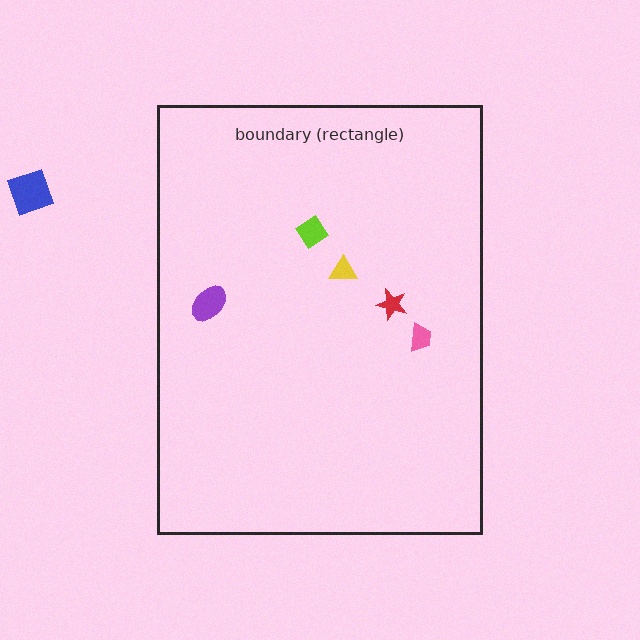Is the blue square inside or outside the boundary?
Outside.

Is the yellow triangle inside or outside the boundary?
Inside.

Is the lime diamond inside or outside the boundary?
Inside.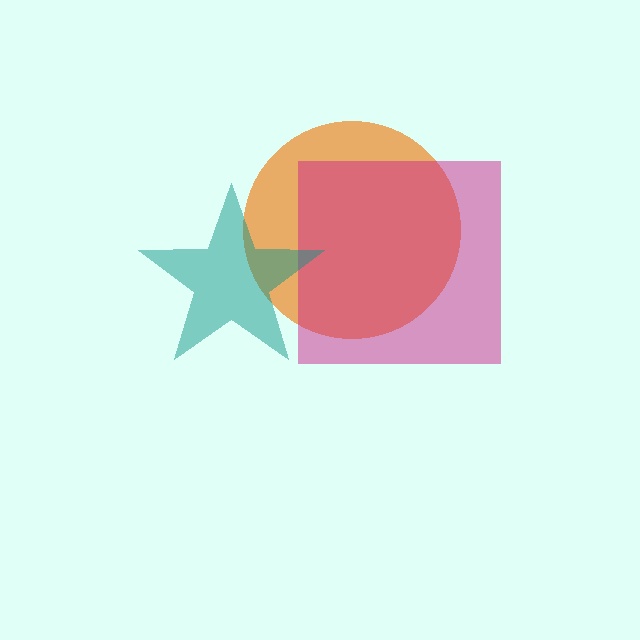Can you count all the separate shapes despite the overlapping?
Yes, there are 3 separate shapes.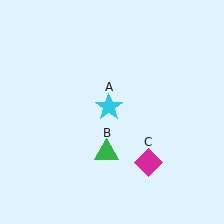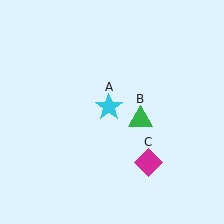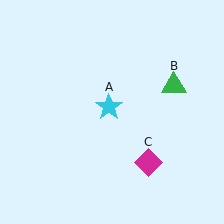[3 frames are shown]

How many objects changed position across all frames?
1 object changed position: green triangle (object B).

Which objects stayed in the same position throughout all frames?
Cyan star (object A) and magenta diamond (object C) remained stationary.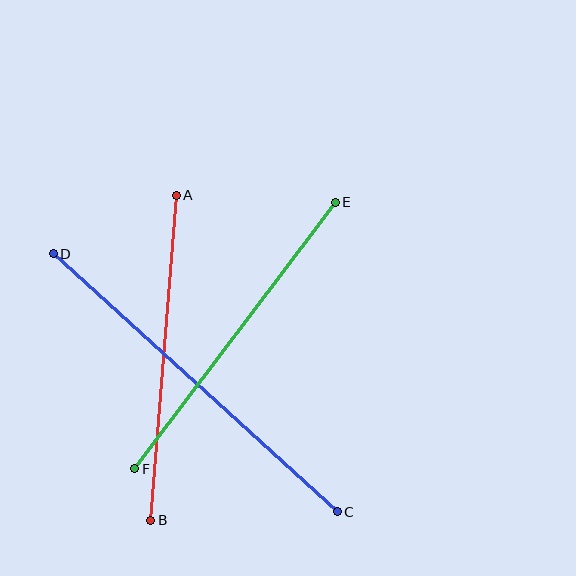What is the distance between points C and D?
The distance is approximately 384 pixels.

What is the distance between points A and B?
The distance is approximately 326 pixels.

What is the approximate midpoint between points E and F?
The midpoint is at approximately (235, 336) pixels.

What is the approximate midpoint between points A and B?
The midpoint is at approximately (163, 358) pixels.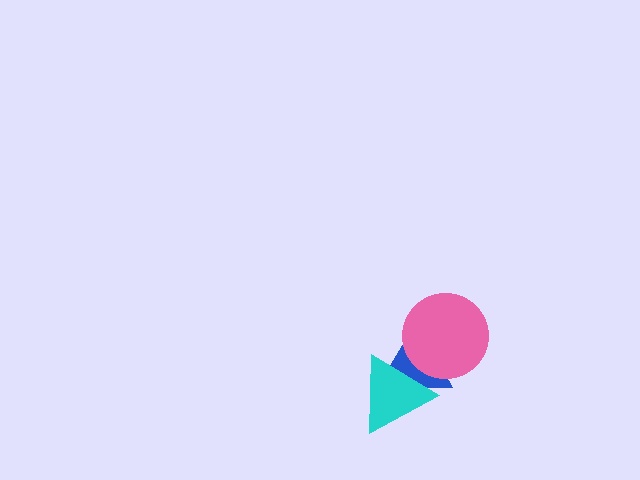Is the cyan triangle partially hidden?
Yes, it is partially covered by another shape.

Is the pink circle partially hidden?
No, no other shape covers it.